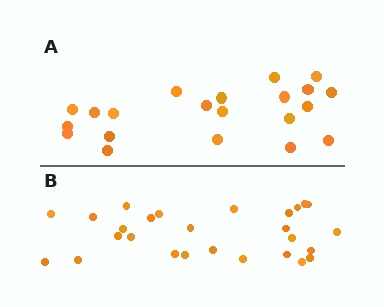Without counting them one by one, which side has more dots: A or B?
Region B (the bottom region) has more dots.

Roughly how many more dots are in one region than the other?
Region B has about 6 more dots than region A.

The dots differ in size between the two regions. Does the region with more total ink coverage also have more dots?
No. Region A has more total ink coverage because its dots are larger, but region B actually contains more individual dots. Total area can be misleading — the number of items is what matters here.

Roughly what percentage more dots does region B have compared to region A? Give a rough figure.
About 30% more.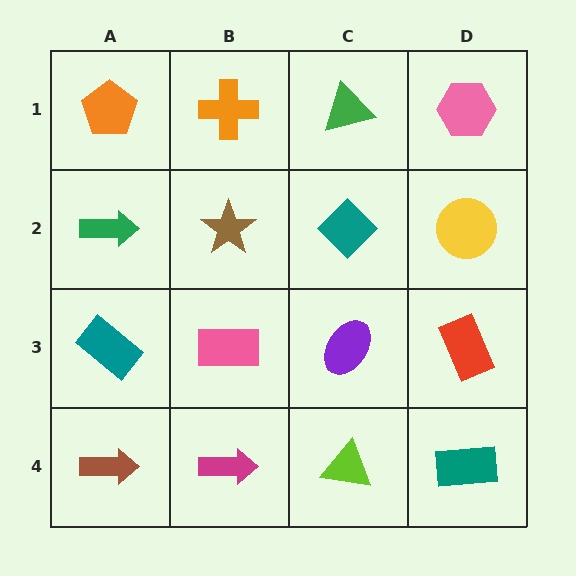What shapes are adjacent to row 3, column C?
A teal diamond (row 2, column C), a lime triangle (row 4, column C), a pink rectangle (row 3, column B), a red rectangle (row 3, column D).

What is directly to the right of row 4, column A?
A magenta arrow.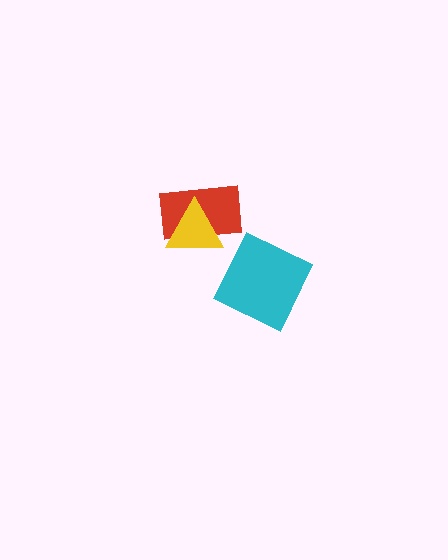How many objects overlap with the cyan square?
0 objects overlap with the cyan square.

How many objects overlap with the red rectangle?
1 object overlaps with the red rectangle.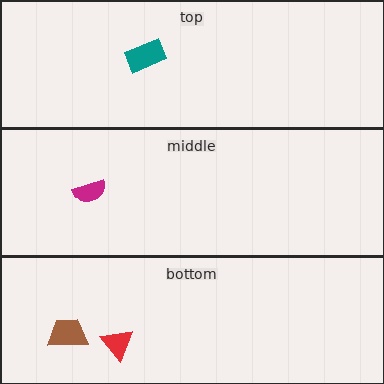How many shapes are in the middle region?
1.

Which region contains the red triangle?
The bottom region.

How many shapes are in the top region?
1.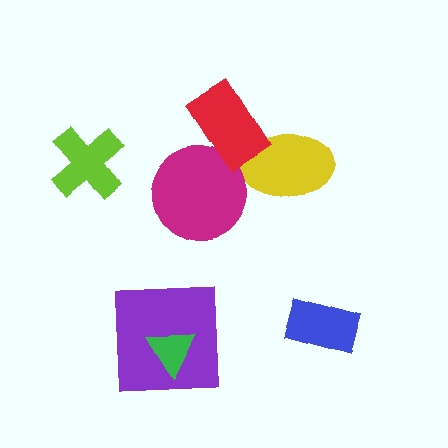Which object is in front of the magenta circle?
The red rectangle is in front of the magenta circle.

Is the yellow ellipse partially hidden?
Yes, it is partially covered by another shape.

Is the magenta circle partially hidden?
Yes, it is partially covered by another shape.